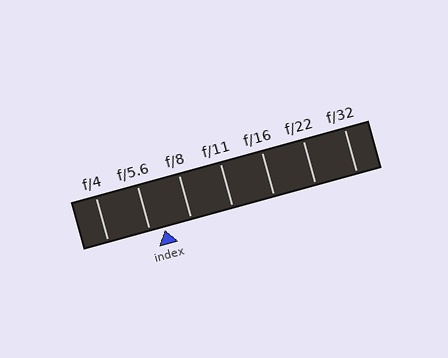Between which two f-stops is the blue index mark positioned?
The index mark is between f/5.6 and f/8.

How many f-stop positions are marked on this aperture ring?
There are 7 f-stop positions marked.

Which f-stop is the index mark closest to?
The index mark is closest to f/5.6.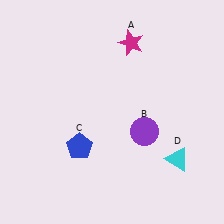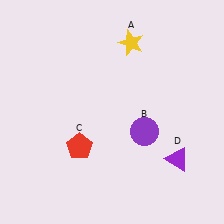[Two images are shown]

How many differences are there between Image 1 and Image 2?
There are 3 differences between the two images.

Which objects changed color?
A changed from magenta to yellow. C changed from blue to red. D changed from cyan to purple.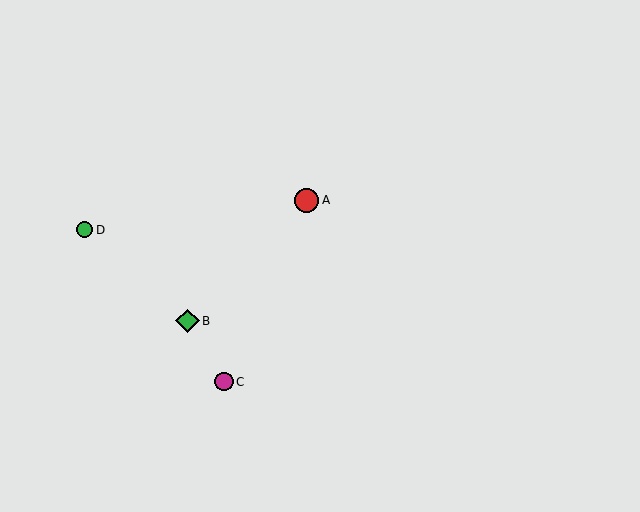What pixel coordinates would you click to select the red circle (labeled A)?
Click at (306, 200) to select the red circle A.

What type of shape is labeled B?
Shape B is a green diamond.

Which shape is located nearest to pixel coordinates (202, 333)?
The green diamond (labeled B) at (188, 321) is nearest to that location.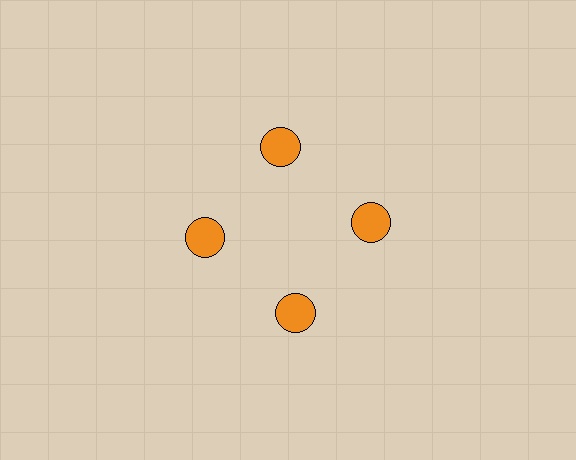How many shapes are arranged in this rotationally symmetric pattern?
There are 4 shapes, arranged in 4 groups of 1.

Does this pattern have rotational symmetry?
Yes, this pattern has 4-fold rotational symmetry. It looks the same after rotating 90 degrees around the center.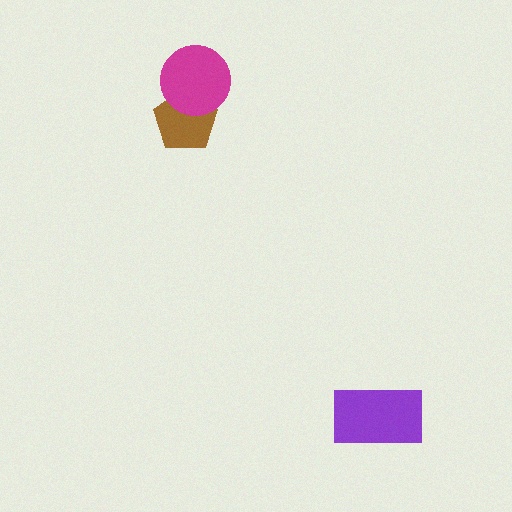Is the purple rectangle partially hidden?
No, no other shape covers it.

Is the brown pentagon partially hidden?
Yes, it is partially covered by another shape.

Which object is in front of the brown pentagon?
The magenta circle is in front of the brown pentagon.